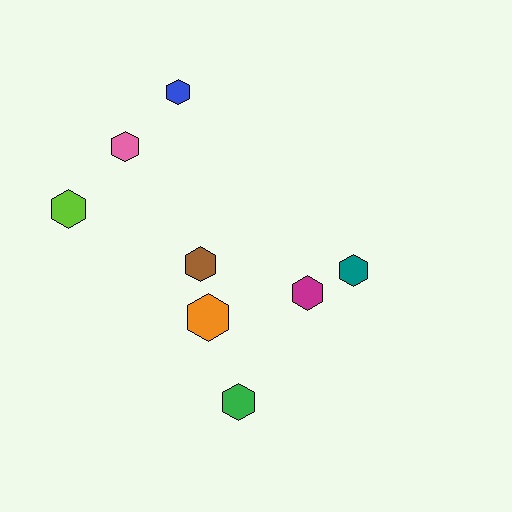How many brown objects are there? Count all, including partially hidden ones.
There is 1 brown object.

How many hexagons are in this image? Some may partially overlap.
There are 8 hexagons.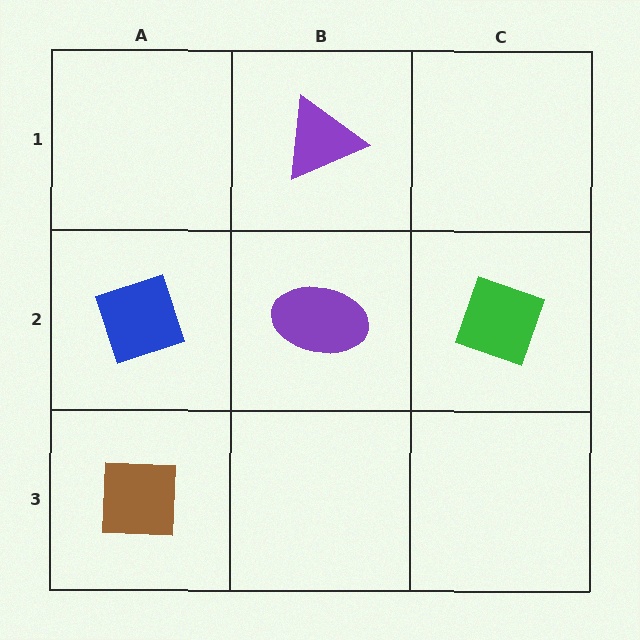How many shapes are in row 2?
3 shapes.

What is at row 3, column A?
A brown square.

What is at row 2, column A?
A blue diamond.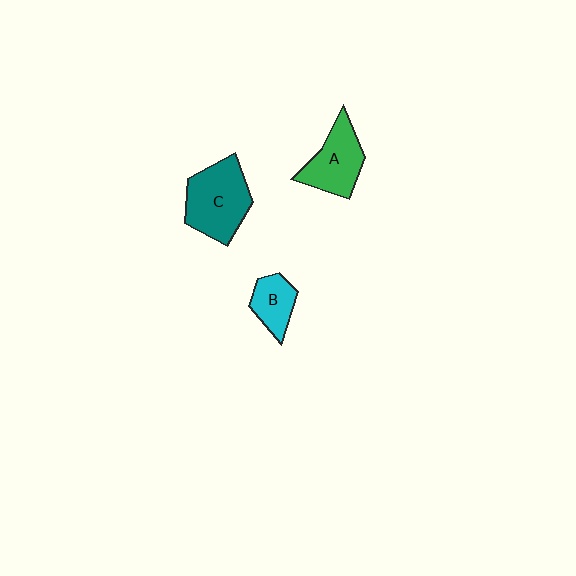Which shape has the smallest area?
Shape B (cyan).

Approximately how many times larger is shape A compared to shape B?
Approximately 1.6 times.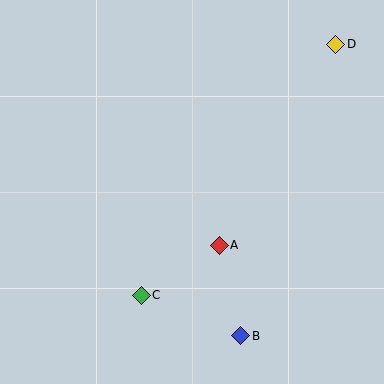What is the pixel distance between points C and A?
The distance between C and A is 93 pixels.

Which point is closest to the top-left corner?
Point C is closest to the top-left corner.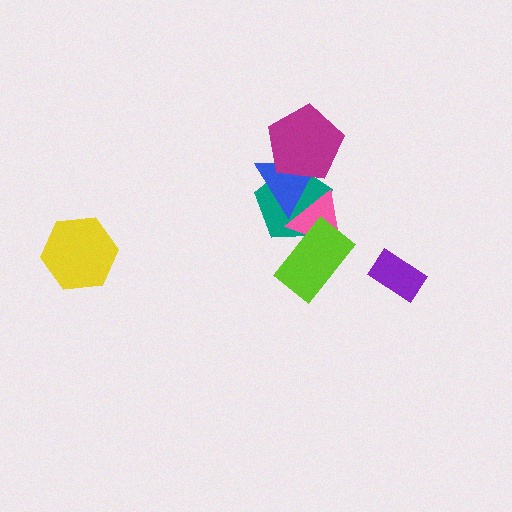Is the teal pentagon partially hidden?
Yes, it is partially covered by another shape.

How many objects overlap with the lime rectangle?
2 objects overlap with the lime rectangle.